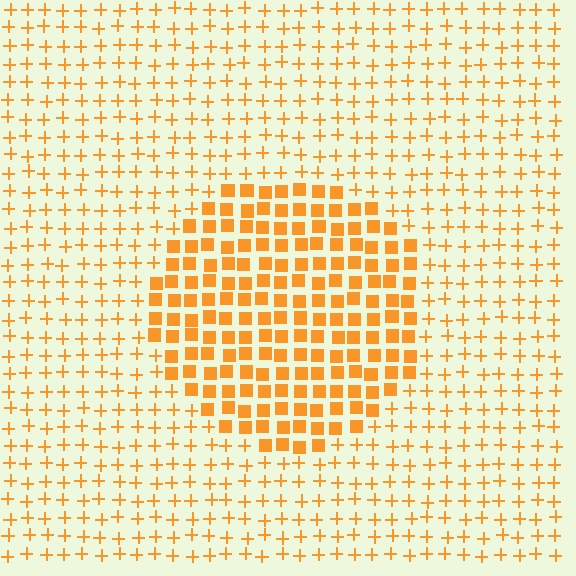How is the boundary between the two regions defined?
The boundary is defined by a change in element shape: squares inside vs. plus signs outside. All elements share the same color and spacing.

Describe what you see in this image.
The image is filled with small orange elements arranged in a uniform grid. A circle-shaped region contains squares, while the surrounding area contains plus signs. The boundary is defined purely by the change in element shape.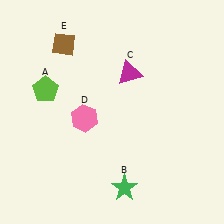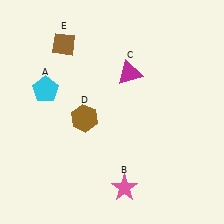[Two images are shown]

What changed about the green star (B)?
In Image 1, B is green. In Image 2, it changed to pink.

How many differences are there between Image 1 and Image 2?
There are 3 differences between the two images.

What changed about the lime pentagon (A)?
In Image 1, A is lime. In Image 2, it changed to cyan.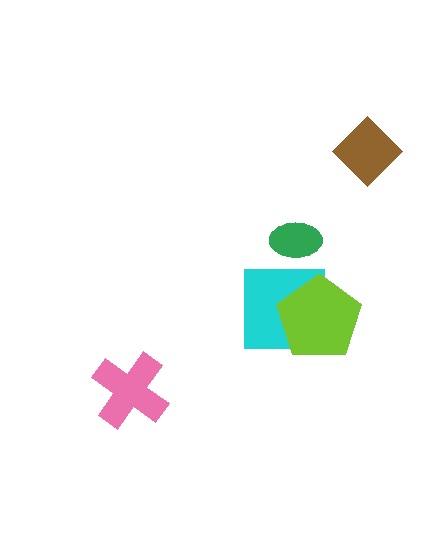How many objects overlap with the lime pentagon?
1 object overlaps with the lime pentagon.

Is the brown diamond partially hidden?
No, no other shape covers it.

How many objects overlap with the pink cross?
0 objects overlap with the pink cross.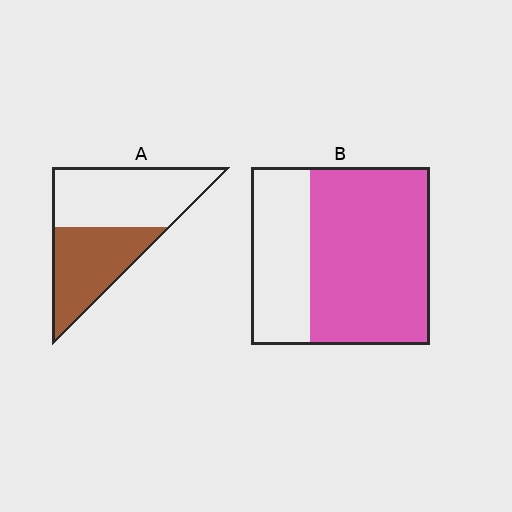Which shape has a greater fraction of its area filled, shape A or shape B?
Shape B.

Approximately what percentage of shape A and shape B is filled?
A is approximately 45% and B is approximately 65%.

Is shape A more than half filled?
No.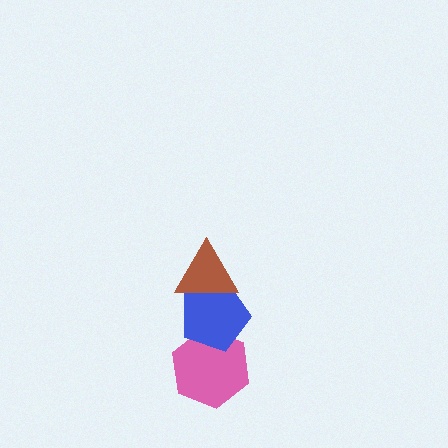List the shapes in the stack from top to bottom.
From top to bottom: the brown triangle, the blue pentagon, the pink hexagon.